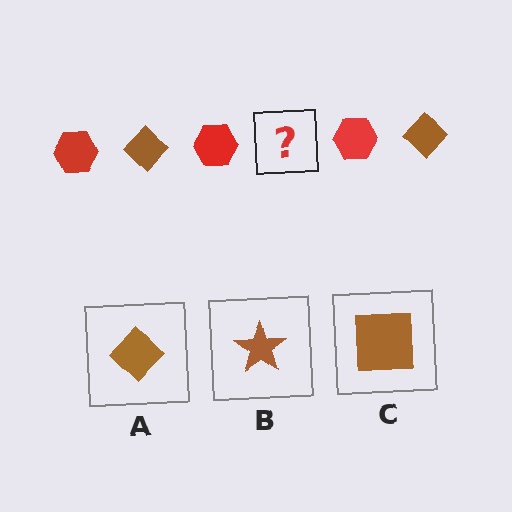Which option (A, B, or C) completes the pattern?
A.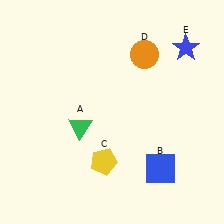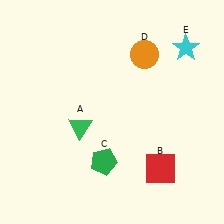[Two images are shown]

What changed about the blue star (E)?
In Image 1, E is blue. In Image 2, it changed to cyan.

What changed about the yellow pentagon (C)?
In Image 1, C is yellow. In Image 2, it changed to green.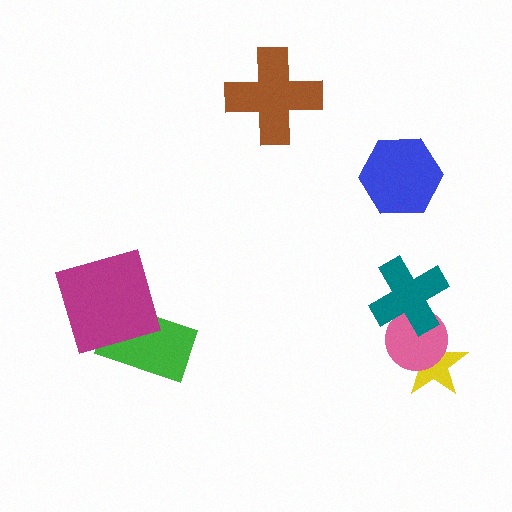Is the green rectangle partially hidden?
Yes, it is partially covered by another shape.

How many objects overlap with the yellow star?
1 object overlaps with the yellow star.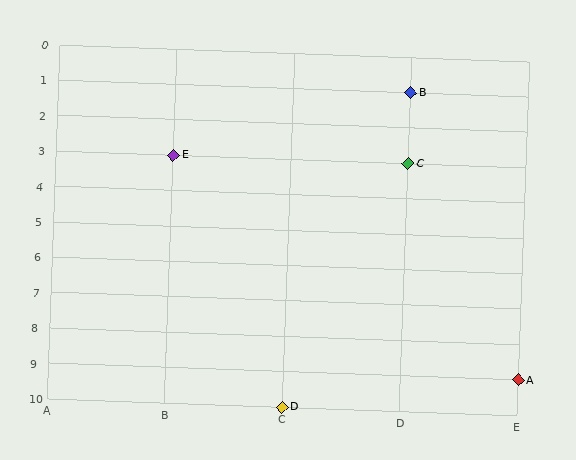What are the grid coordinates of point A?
Point A is at grid coordinates (E, 9).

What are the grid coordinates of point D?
Point D is at grid coordinates (C, 10).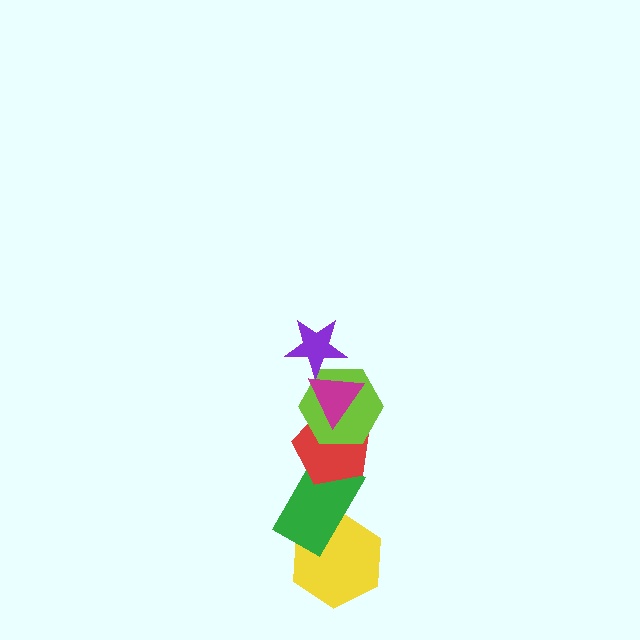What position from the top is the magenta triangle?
The magenta triangle is 2nd from the top.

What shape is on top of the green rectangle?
The red pentagon is on top of the green rectangle.